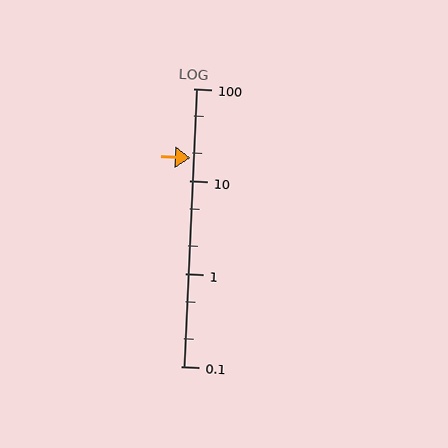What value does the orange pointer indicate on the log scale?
The pointer indicates approximately 18.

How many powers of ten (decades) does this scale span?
The scale spans 3 decades, from 0.1 to 100.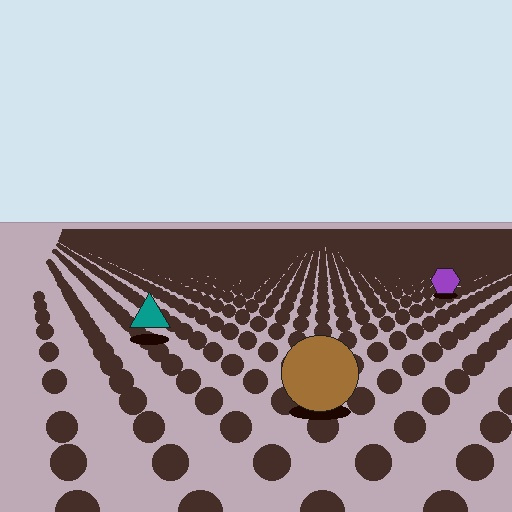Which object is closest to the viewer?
The brown circle is closest. The texture marks near it are larger and more spread out.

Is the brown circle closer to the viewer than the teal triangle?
Yes. The brown circle is closer — you can tell from the texture gradient: the ground texture is coarser near it.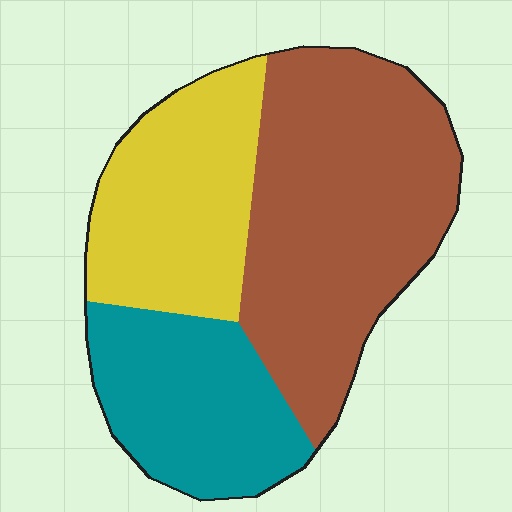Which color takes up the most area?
Brown, at roughly 45%.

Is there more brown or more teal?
Brown.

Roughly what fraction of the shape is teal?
Teal covers around 25% of the shape.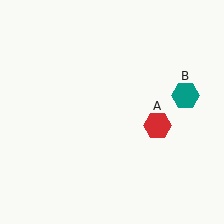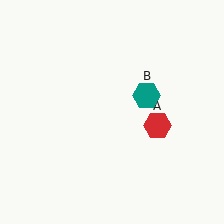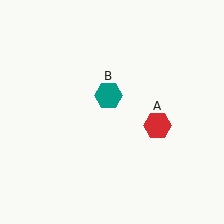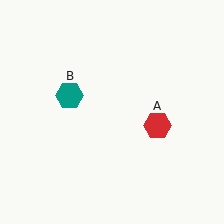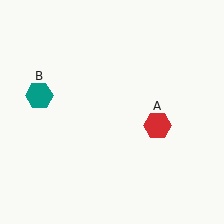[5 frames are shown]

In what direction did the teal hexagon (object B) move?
The teal hexagon (object B) moved left.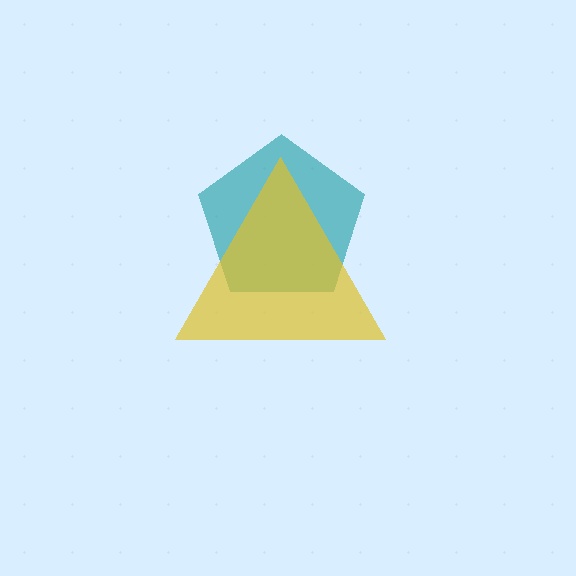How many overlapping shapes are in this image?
There are 2 overlapping shapes in the image.